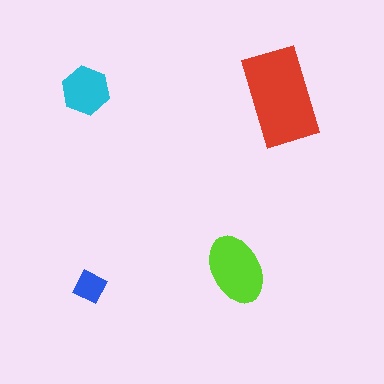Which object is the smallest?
The blue diamond.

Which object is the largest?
The red rectangle.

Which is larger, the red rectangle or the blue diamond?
The red rectangle.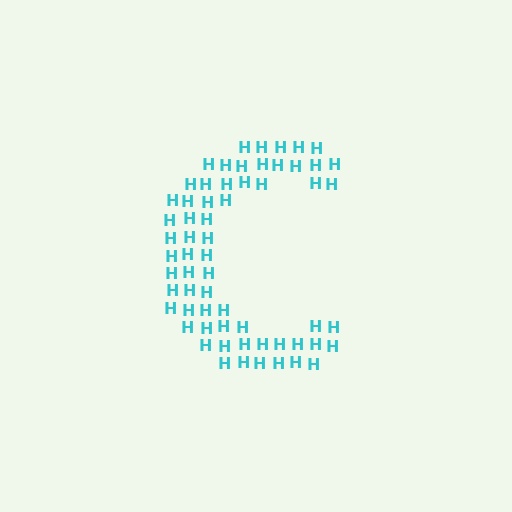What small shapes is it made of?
It is made of small letter H's.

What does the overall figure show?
The overall figure shows the letter C.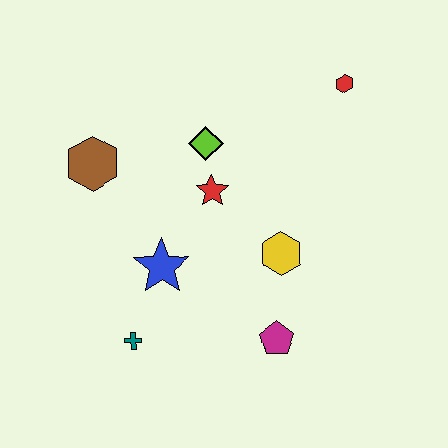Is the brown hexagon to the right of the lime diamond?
No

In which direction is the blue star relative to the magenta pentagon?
The blue star is to the left of the magenta pentagon.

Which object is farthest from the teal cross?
The red hexagon is farthest from the teal cross.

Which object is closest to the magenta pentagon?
The yellow hexagon is closest to the magenta pentagon.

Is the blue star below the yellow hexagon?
Yes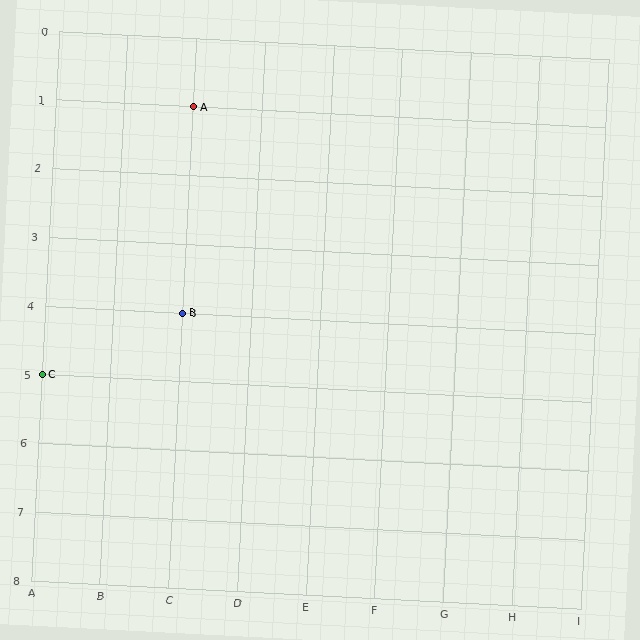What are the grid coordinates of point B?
Point B is at grid coordinates (C, 4).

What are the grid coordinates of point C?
Point C is at grid coordinates (A, 5).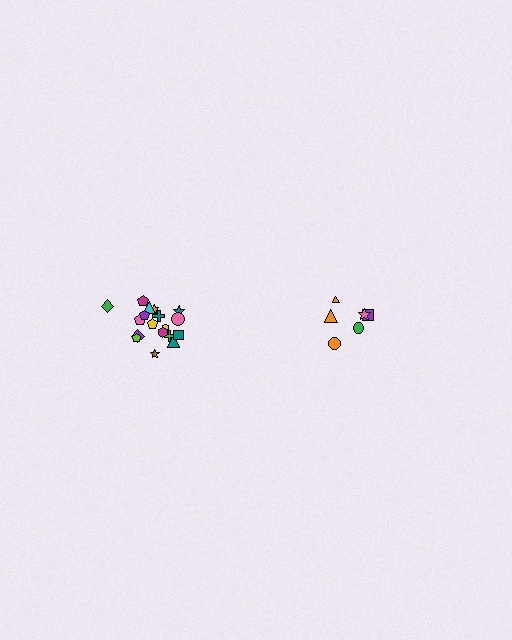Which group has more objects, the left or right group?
The left group.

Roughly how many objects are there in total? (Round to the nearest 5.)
Roughly 25 objects in total.